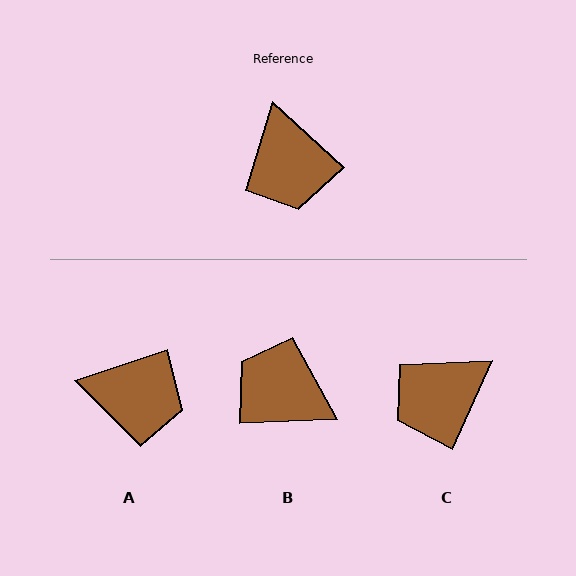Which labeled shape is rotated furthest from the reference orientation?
B, about 135 degrees away.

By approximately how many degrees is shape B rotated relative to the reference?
Approximately 135 degrees clockwise.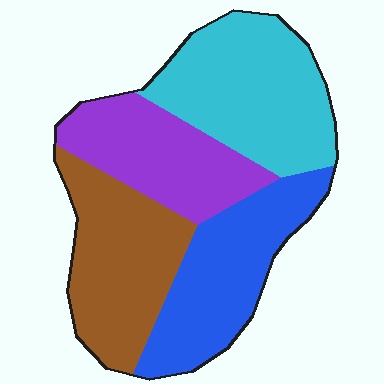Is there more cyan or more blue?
Cyan.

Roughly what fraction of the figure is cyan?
Cyan covers 29% of the figure.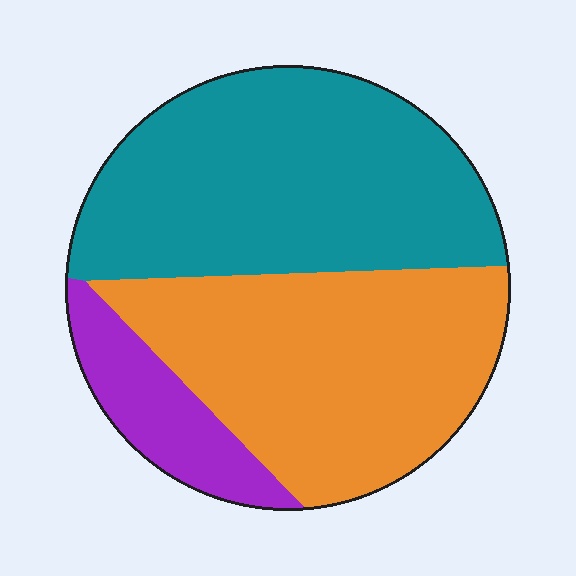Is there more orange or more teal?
Teal.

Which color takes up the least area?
Purple, at roughly 15%.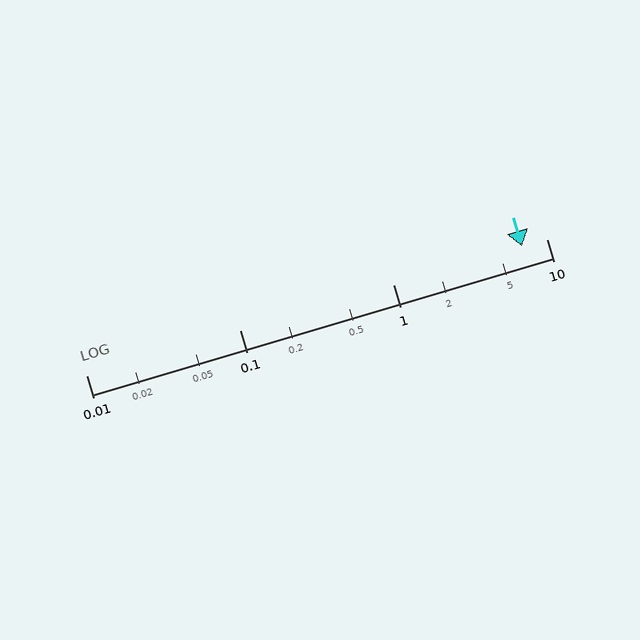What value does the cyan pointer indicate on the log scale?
The pointer indicates approximately 6.9.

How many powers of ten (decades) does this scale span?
The scale spans 3 decades, from 0.01 to 10.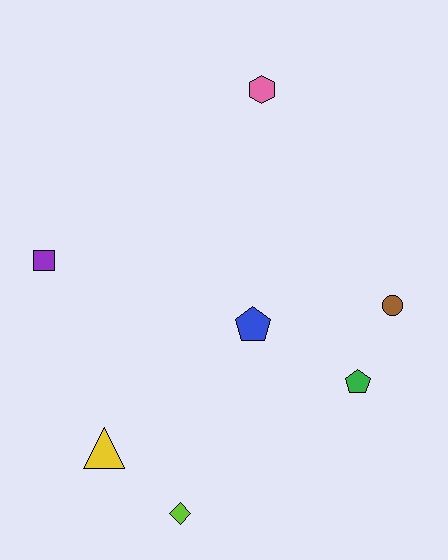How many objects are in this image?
There are 7 objects.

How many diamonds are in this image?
There is 1 diamond.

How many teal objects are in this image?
There are no teal objects.